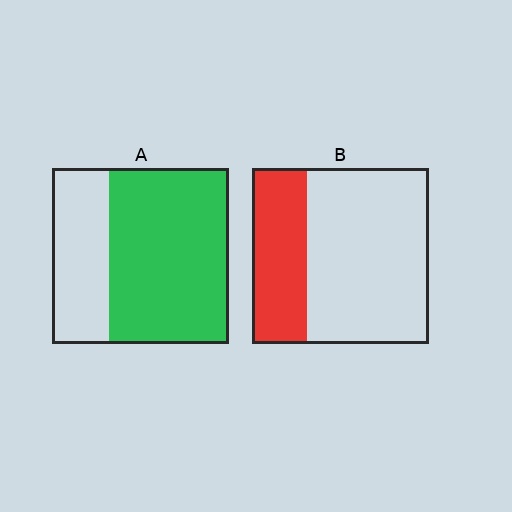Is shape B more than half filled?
No.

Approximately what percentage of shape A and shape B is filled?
A is approximately 70% and B is approximately 30%.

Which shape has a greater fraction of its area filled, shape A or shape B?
Shape A.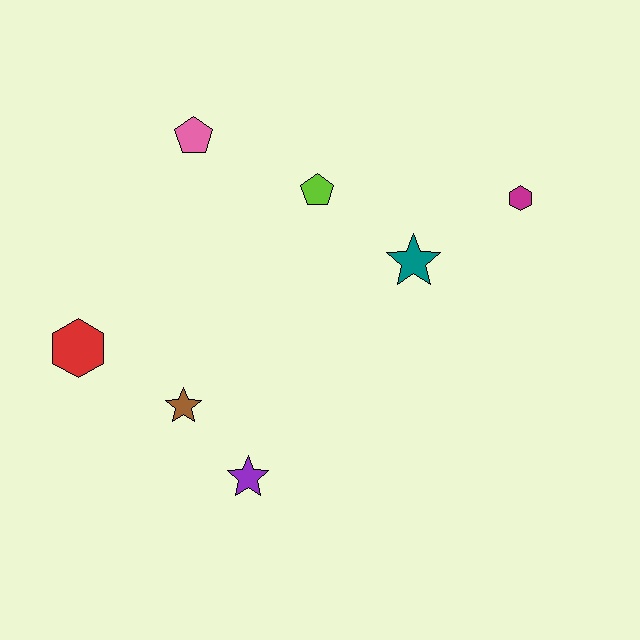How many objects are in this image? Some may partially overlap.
There are 7 objects.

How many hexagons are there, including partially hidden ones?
There are 2 hexagons.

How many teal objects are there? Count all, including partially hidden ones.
There is 1 teal object.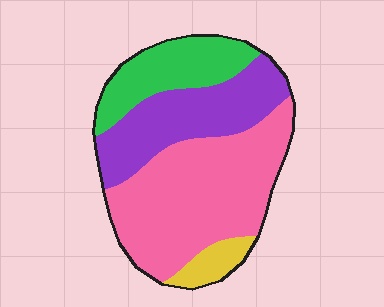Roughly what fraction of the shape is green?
Green takes up less than a quarter of the shape.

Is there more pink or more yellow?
Pink.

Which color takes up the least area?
Yellow, at roughly 5%.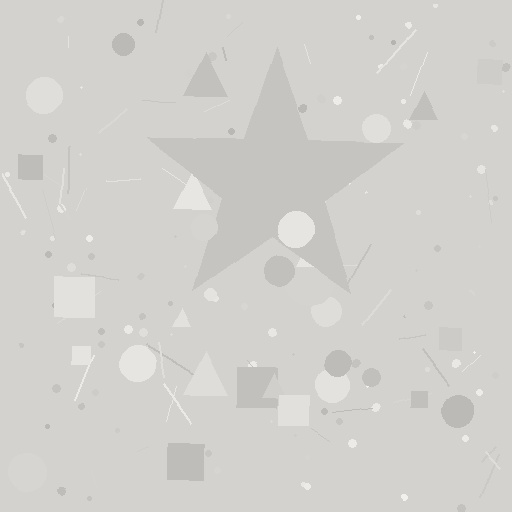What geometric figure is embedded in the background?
A star is embedded in the background.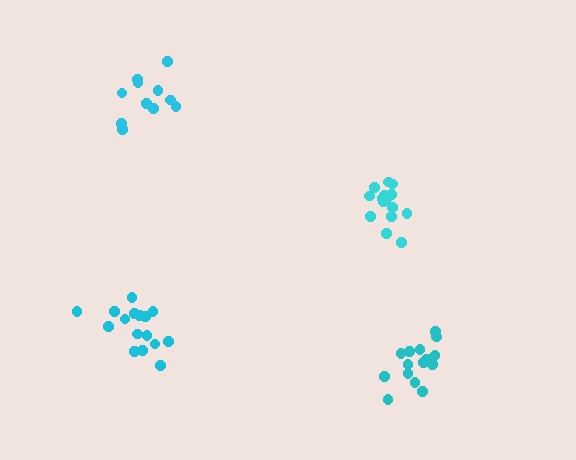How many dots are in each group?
Group 1: 16 dots, Group 2: 16 dots, Group 3: 15 dots, Group 4: 11 dots (58 total).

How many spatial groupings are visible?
There are 4 spatial groupings.